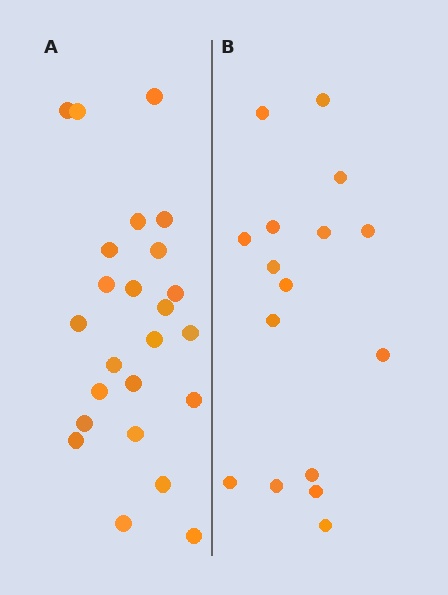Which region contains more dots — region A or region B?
Region A (the left region) has more dots.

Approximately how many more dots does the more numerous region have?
Region A has roughly 8 or so more dots than region B.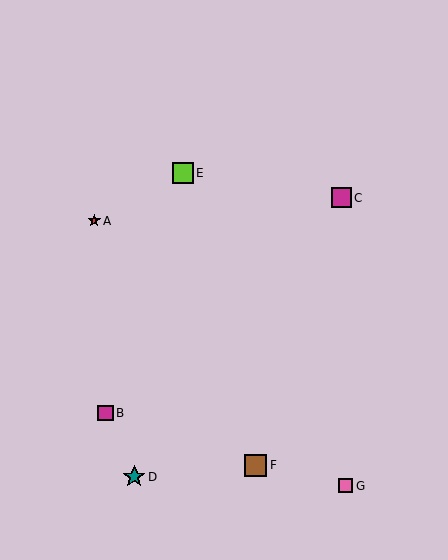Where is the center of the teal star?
The center of the teal star is at (134, 477).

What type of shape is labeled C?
Shape C is a magenta square.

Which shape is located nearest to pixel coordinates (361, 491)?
The pink square (labeled G) at (346, 486) is nearest to that location.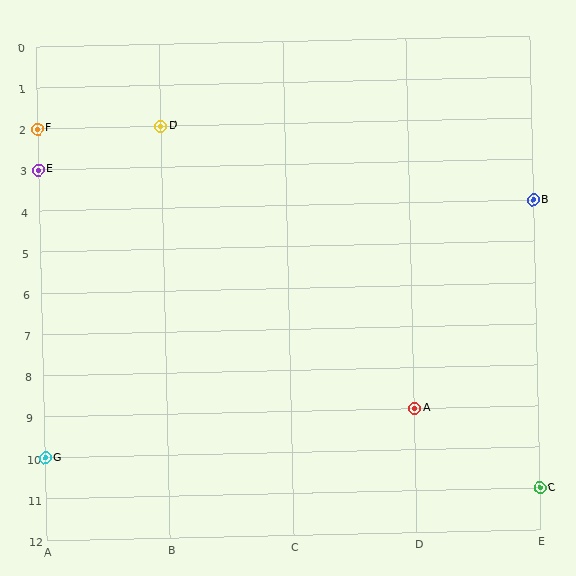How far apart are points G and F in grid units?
Points G and F are 8 rows apart.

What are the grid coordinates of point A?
Point A is at grid coordinates (D, 9).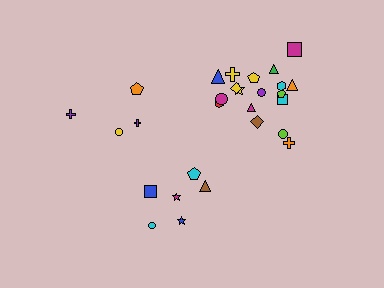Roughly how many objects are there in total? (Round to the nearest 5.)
Roughly 30 objects in total.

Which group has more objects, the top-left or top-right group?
The top-right group.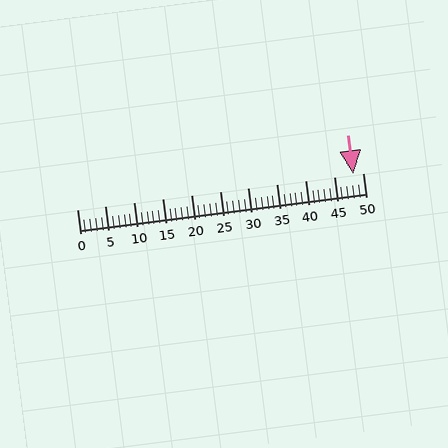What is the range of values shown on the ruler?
The ruler shows values from 0 to 50.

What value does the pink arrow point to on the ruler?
The pink arrow points to approximately 48.